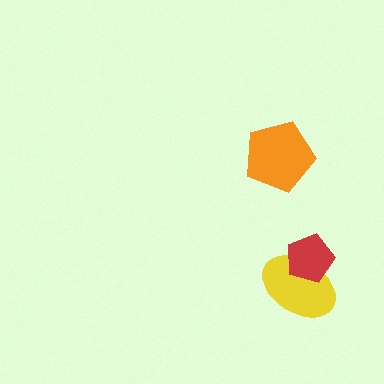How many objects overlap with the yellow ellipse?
1 object overlaps with the yellow ellipse.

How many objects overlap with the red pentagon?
1 object overlaps with the red pentagon.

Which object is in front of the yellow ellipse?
The red pentagon is in front of the yellow ellipse.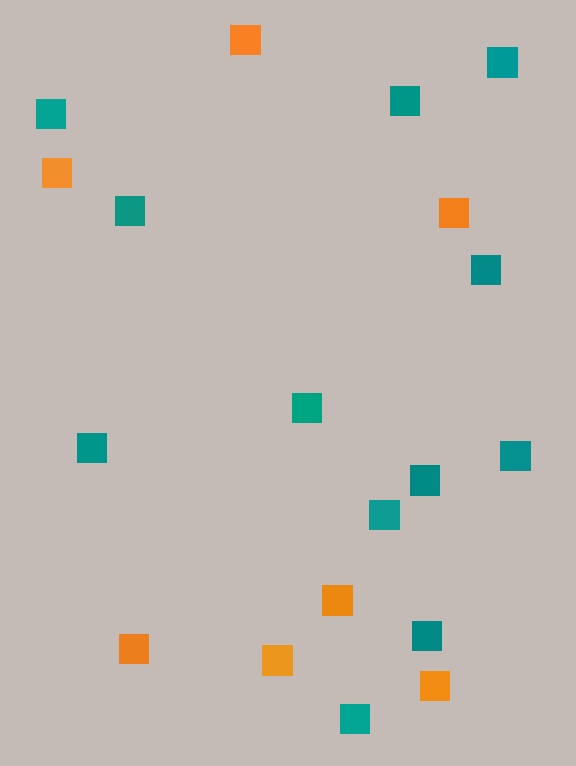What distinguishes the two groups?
There are 2 groups: one group of teal squares (12) and one group of orange squares (7).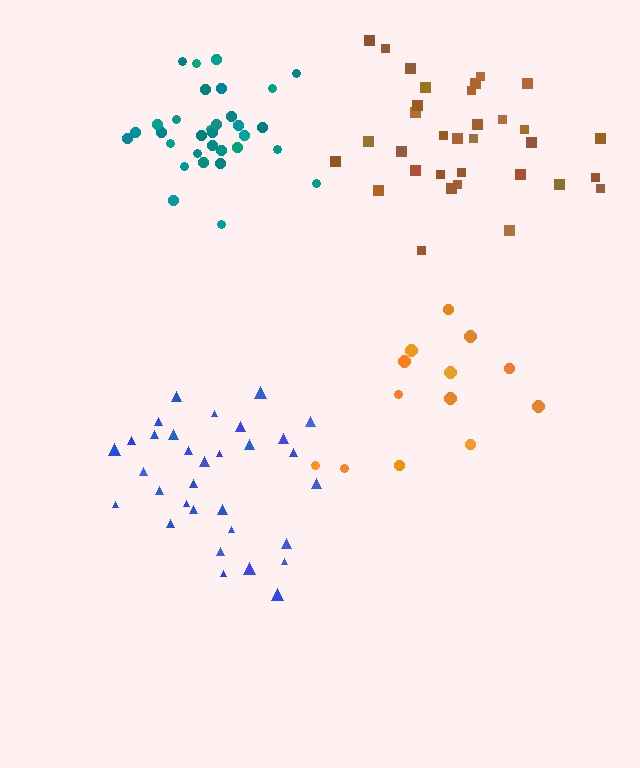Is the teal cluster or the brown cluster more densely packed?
Teal.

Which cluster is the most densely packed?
Teal.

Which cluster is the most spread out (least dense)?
Orange.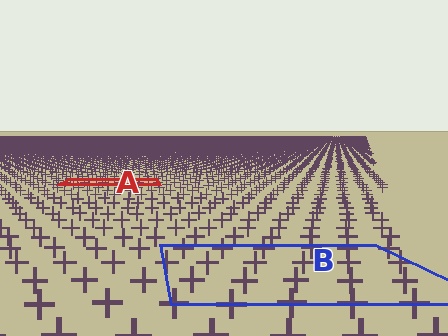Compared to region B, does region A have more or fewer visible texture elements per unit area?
Region A has more texture elements per unit area — they are packed more densely because it is farther away.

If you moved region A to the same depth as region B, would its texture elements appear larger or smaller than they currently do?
They would appear larger. At a closer depth, the same texture elements are projected at a bigger on-screen size.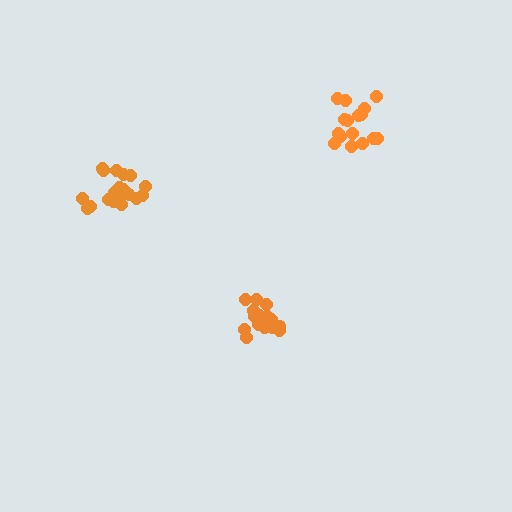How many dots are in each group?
Group 1: 18 dots, Group 2: 16 dots, Group 3: 20 dots (54 total).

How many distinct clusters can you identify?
There are 3 distinct clusters.